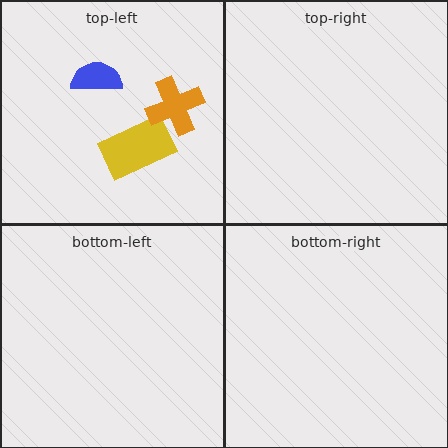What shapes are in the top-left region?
The yellow rectangle, the blue semicircle, the orange cross.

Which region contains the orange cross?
The top-left region.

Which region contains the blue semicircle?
The top-left region.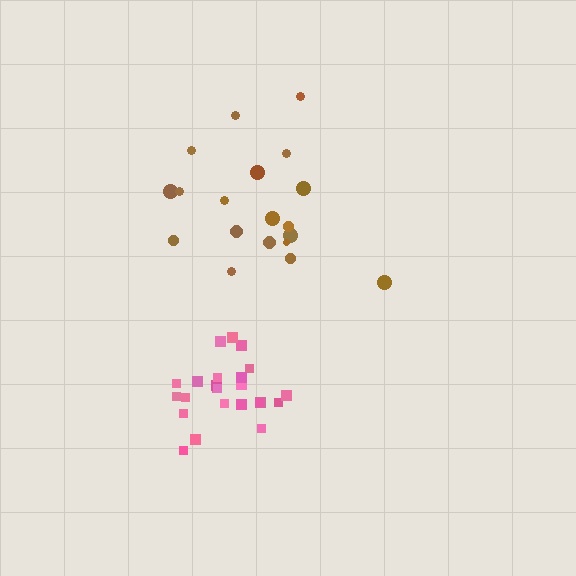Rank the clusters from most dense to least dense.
pink, brown.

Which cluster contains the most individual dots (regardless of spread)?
Pink (24).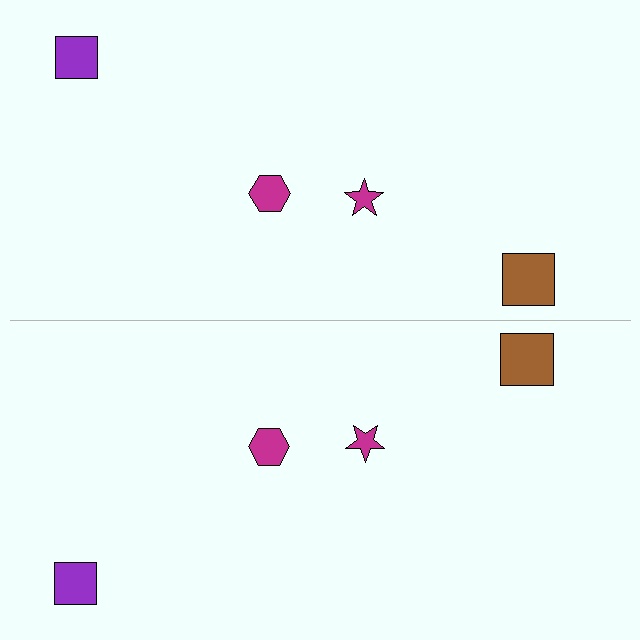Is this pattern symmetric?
Yes, this pattern has bilateral (reflection) symmetry.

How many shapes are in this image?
There are 8 shapes in this image.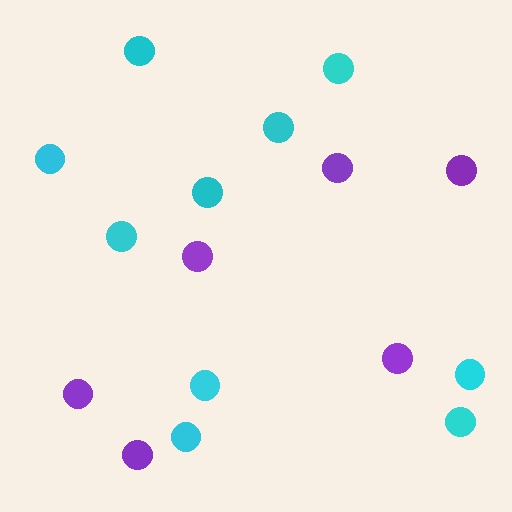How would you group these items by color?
There are 2 groups: one group of purple circles (6) and one group of cyan circles (10).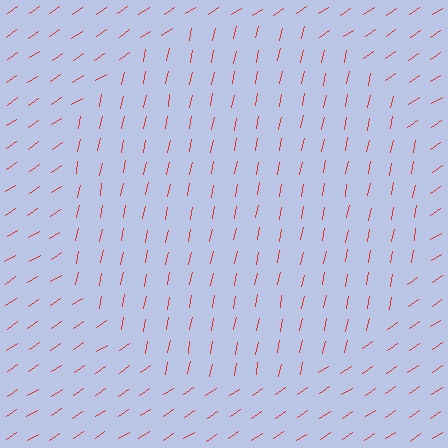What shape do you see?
I see a circle.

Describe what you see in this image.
The image is filled with small red line segments. A circle region in the image has lines oriented differently from the surrounding lines, creating a visible texture boundary.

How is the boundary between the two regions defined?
The boundary is defined purely by a change in line orientation (approximately 45 degrees difference). All lines are the same color and thickness.